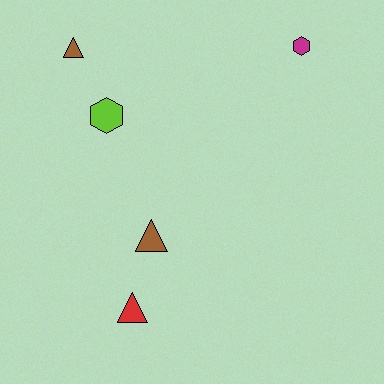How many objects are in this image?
There are 5 objects.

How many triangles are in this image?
There are 3 triangles.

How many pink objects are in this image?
There are no pink objects.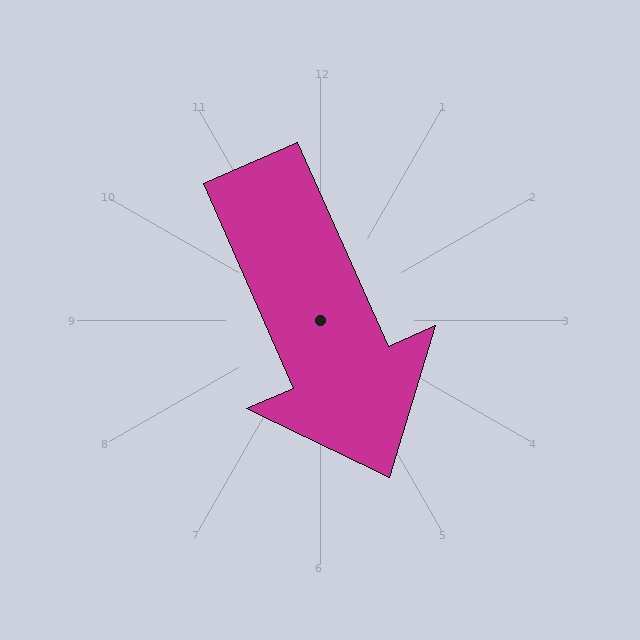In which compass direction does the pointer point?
Southeast.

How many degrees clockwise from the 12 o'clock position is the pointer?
Approximately 156 degrees.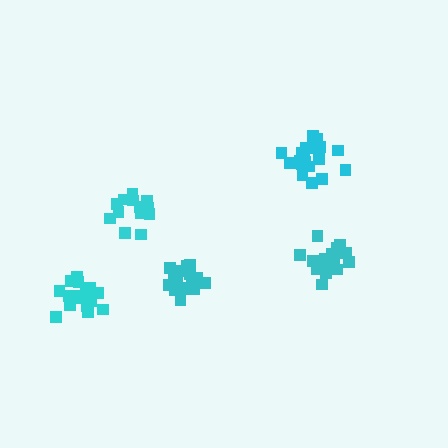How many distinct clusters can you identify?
There are 5 distinct clusters.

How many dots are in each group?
Group 1: 14 dots, Group 2: 19 dots, Group 3: 18 dots, Group 4: 15 dots, Group 5: 16 dots (82 total).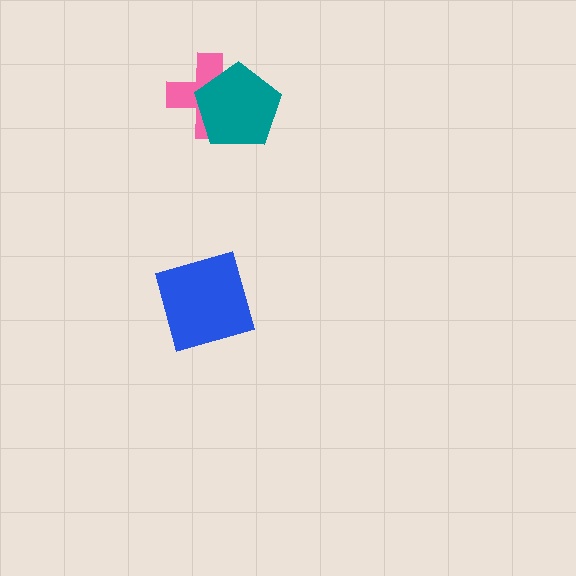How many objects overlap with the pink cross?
1 object overlaps with the pink cross.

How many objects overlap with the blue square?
0 objects overlap with the blue square.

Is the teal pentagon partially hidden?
No, no other shape covers it.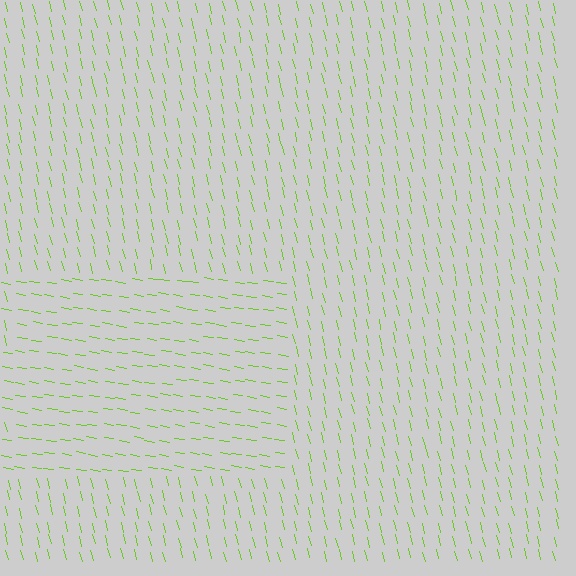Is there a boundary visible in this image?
Yes, there is a texture boundary formed by a change in line orientation.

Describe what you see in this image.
The image is filled with small lime line segments. A rectangle region in the image has lines oriented differently from the surrounding lines, creating a visible texture boundary.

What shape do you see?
I see a rectangle.